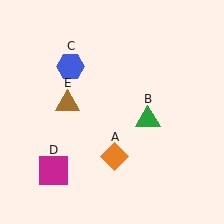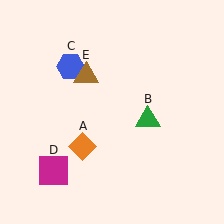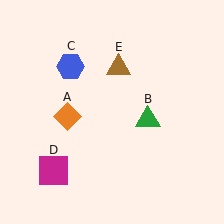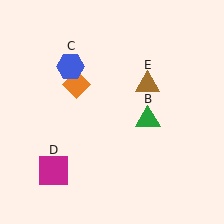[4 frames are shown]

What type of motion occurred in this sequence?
The orange diamond (object A), brown triangle (object E) rotated clockwise around the center of the scene.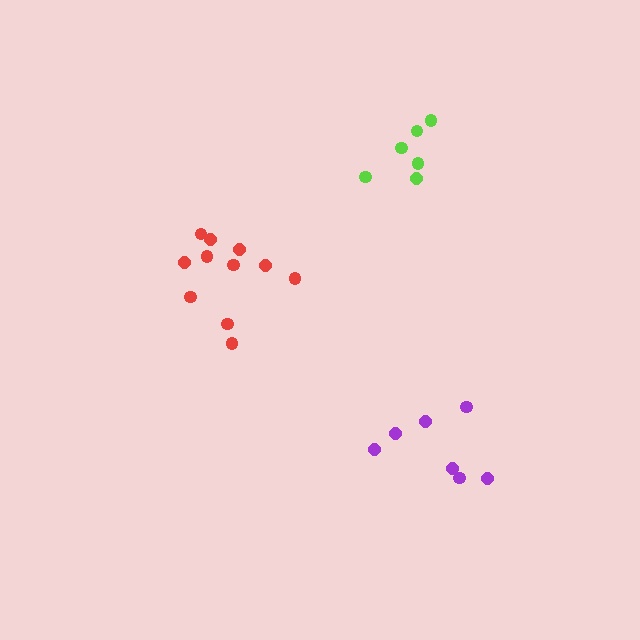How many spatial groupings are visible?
There are 3 spatial groupings.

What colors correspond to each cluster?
The clusters are colored: purple, lime, red.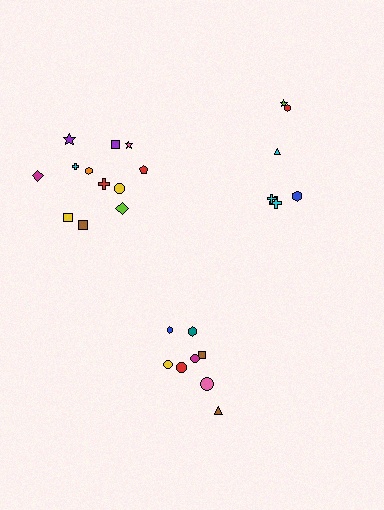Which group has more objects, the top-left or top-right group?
The top-left group.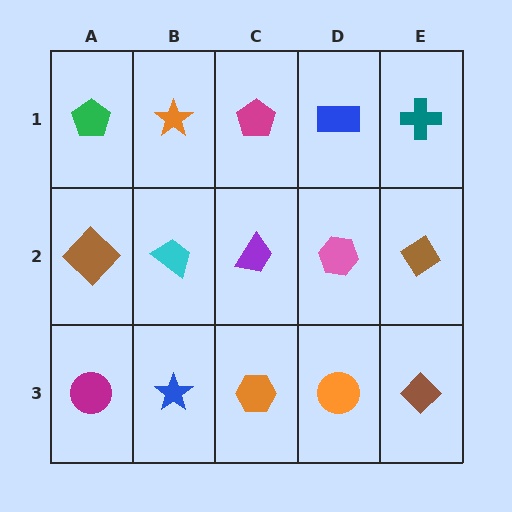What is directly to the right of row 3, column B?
An orange hexagon.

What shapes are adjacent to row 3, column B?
A cyan trapezoid (row 2, column B), a magenta circle (row 3, column A), an orange hexagon (row 3, column C).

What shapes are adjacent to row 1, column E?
A brown diamond (row 2, column E), a blue rectangle (row 1, column D).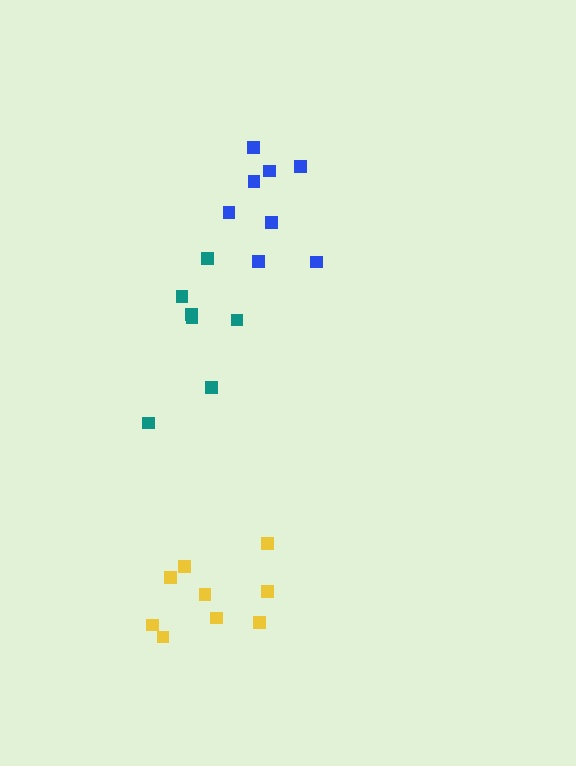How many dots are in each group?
Group 1: 7 dots, Group 2: 9 dots, Group 3: 8 dots (24 total).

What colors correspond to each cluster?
The clusters are colored: teal, yellow, blue.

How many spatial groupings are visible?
There are 3 spatial groupings.